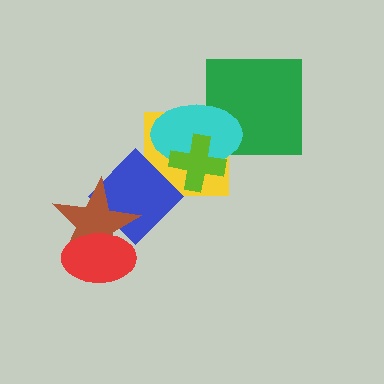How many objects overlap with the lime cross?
2 objects overlap with the lime cross.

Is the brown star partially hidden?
Yes, it is partially covered by another shape.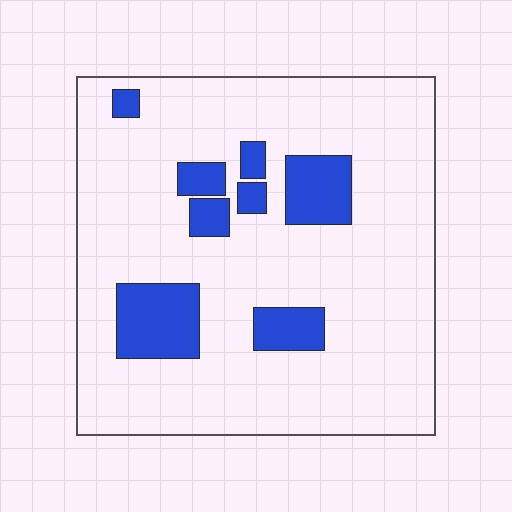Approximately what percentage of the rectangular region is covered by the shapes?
Approximately 15%.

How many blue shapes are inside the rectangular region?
8.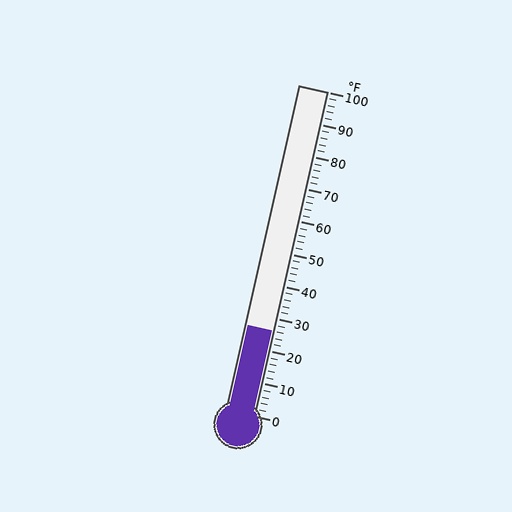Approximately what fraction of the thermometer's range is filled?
The thermometer is filled to approximately 25% of its range.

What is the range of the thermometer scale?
The thermometer scale ranges from 0°F to 100°F.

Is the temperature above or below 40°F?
The temperature is below 40°F.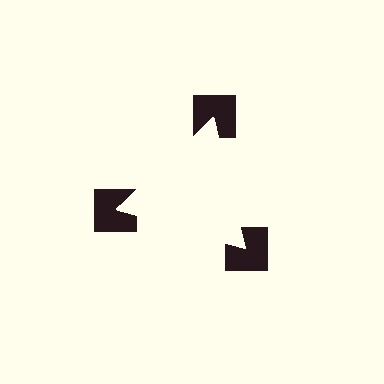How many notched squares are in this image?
There are 3 — one at each vertex of the illusory triangle.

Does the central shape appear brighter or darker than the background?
It typically appears slightly brighter than the background, even though no actual brightness change is drawn.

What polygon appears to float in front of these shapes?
An illusory triangle — its edges are inferred from the aligned wedge cuts in the notched squares, not physically drawn.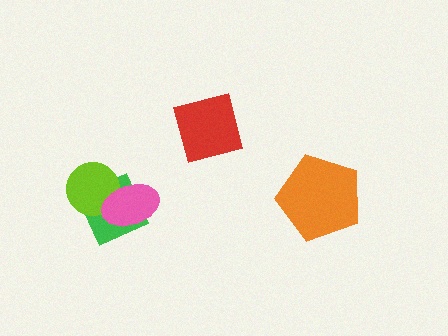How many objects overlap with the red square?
0 objects overlap with the red square.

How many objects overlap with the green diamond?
2 objects overlap with the green diamond.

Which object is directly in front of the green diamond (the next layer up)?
The lime circle is directly in front of the green diamond.